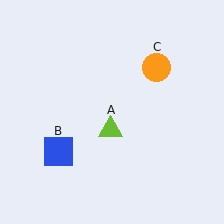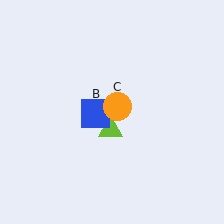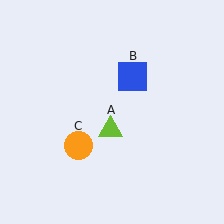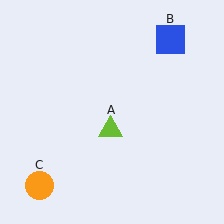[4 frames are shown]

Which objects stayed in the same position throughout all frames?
Lime triangle (object A) remained stationary.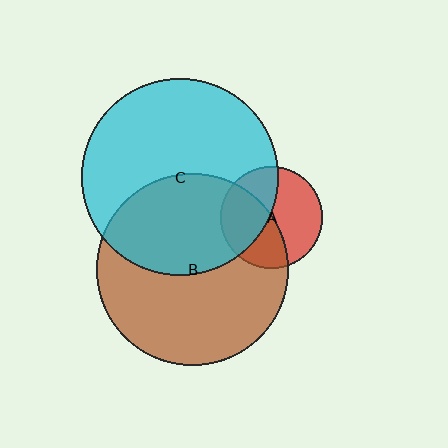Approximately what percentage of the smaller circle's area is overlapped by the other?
Approximately 45%.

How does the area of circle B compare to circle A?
Approximately 3.5 times.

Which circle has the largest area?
Circle C (cyan).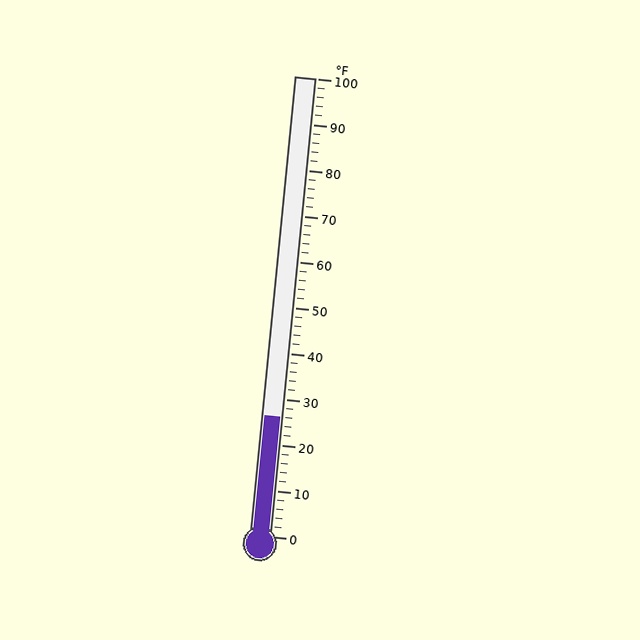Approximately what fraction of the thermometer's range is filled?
The thermometer is filled to approximately 25% of its range.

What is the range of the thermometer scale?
The thermometer scale ranges from 0°F to 100°F.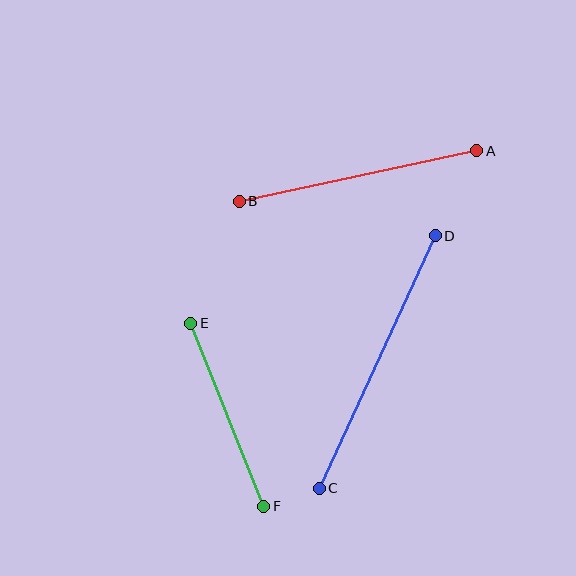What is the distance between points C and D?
The distance is approximately 278 pixels.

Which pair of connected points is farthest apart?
Points C and D are farthest apart.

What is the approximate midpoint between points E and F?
The midpoint is at approximately (227, 415) pixels.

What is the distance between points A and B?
The distance is approximately 243 pixels.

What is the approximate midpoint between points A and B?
The midpoint is at approximately (358, 176) pixels.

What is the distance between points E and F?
The distance is approximately 197 pixels.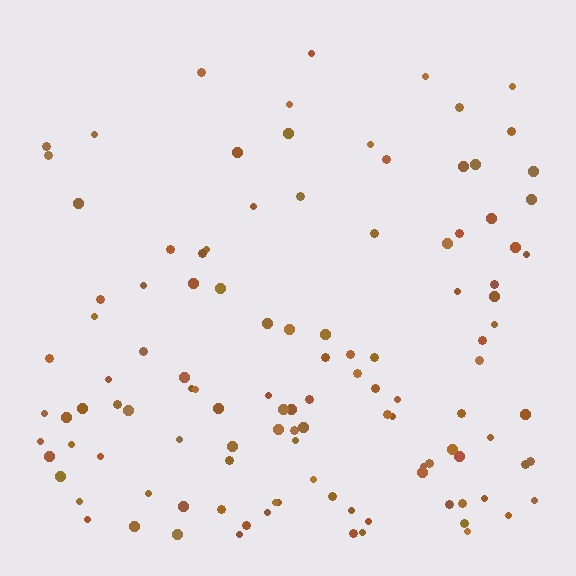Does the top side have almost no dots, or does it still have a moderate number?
Still a moderate number, just noticeably fewer than the bottom.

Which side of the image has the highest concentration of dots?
The bottom.